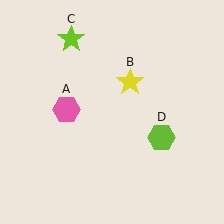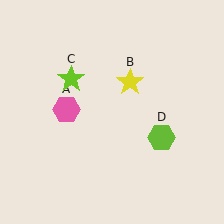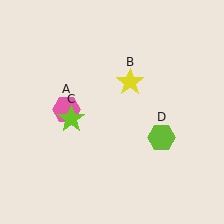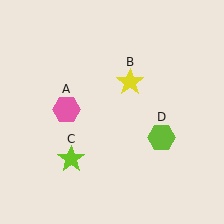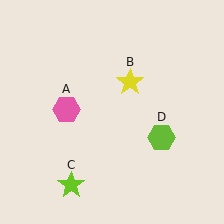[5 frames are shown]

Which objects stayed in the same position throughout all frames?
Pink hexagon (object A) and yellow star (object B) and lime hexagon (object D) remained stationary.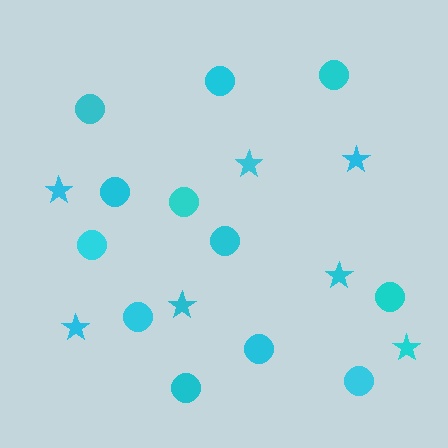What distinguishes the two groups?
There are 2 groups: one group of stars (7) and one group of circles (12).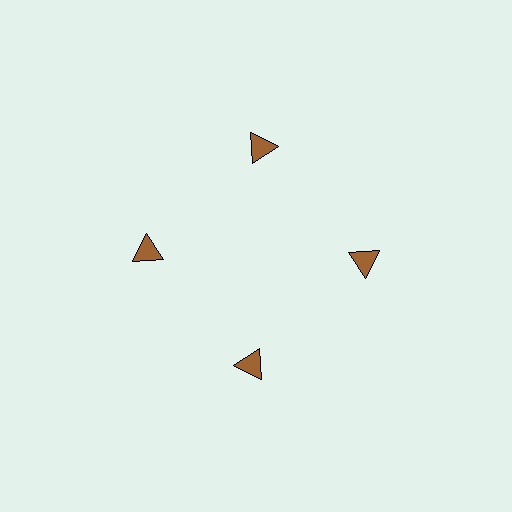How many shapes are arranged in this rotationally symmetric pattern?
There are 4 shapes, arranged in 4 groups of 1.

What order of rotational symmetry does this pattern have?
This pattern has 4-fold rotational symmetry.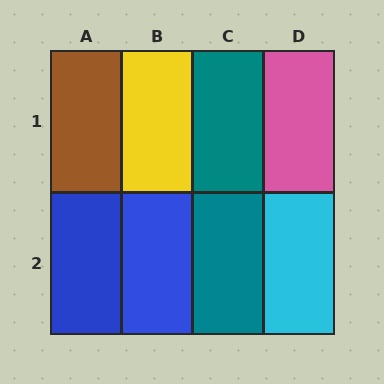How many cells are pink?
1 cell is pink.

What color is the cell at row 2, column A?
Blue.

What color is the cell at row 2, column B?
Blue.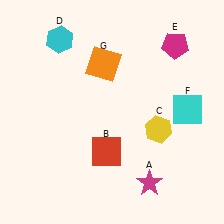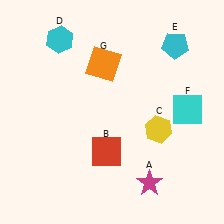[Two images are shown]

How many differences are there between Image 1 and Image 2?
There is 1 difference between the two images.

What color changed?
The pentagon (E) changed from magenta in Image 1 to cyan in Image 2.